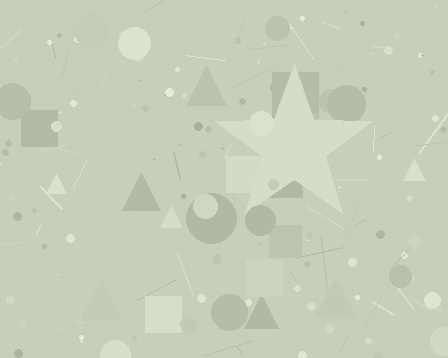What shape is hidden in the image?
A star is hidden in the image.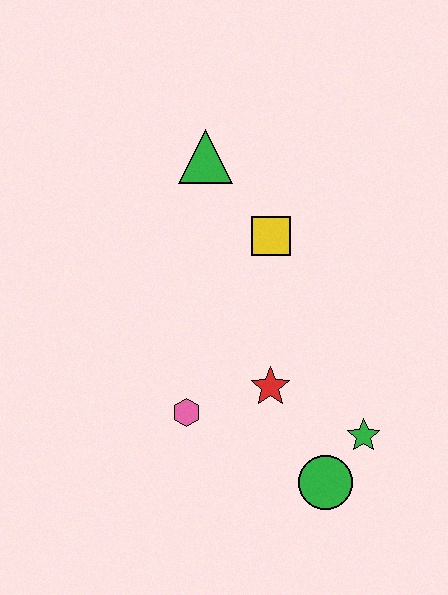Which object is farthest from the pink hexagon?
The green triangle is farthest from the pink hexagon.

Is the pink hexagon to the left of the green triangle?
Yes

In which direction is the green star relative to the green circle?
The green star is above the green circle.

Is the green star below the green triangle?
Yes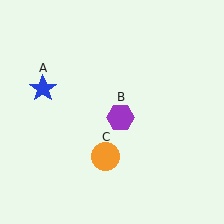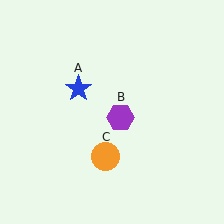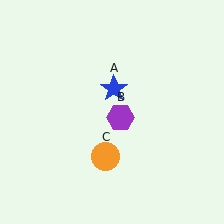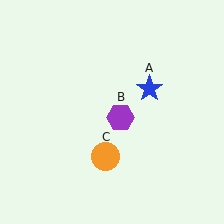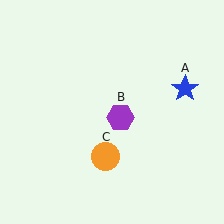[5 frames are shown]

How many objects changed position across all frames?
1 object changed position: blue star (object A).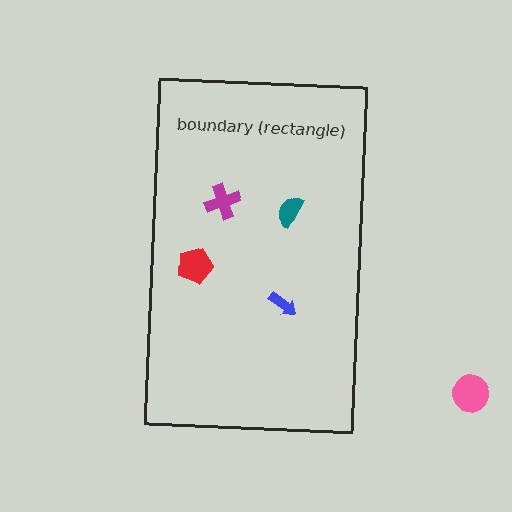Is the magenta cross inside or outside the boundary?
Inside.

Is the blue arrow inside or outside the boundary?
Inside.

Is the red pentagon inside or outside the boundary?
Inside.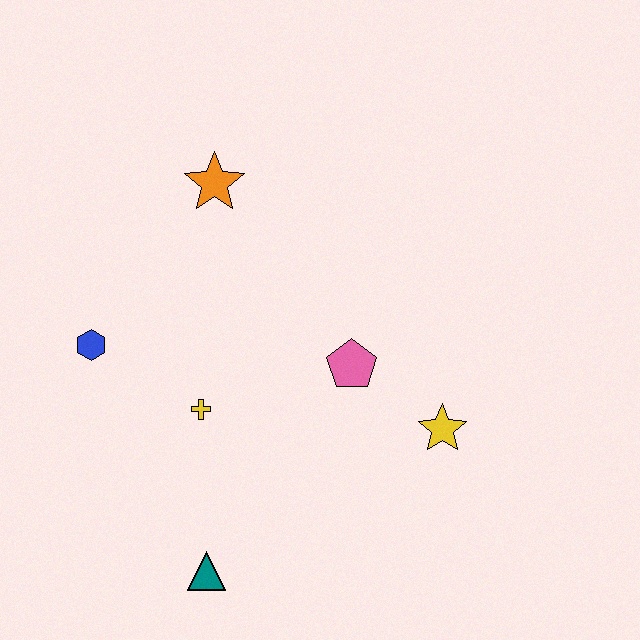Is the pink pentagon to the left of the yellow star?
Yes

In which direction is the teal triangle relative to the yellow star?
The teal triangle is to the left of the yellow star.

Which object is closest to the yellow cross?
The blue hexagon is closest to the yellow cross.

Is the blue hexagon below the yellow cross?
No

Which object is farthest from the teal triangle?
The orange star is farthest from the teal triangle.